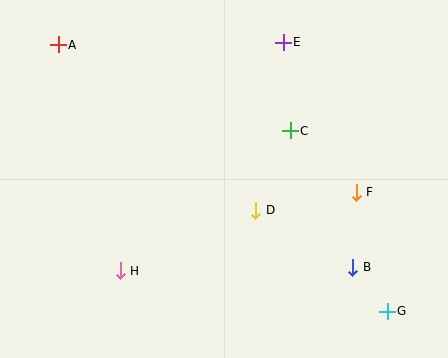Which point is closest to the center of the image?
Point D at (256, 210) is closest to the center.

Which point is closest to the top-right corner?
Point E is closest to the top-right corner.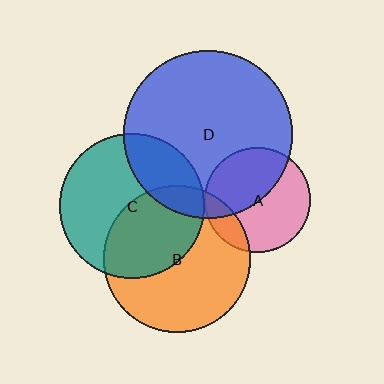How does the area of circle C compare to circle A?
Approximately 1.9 times.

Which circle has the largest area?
Circle D (blue).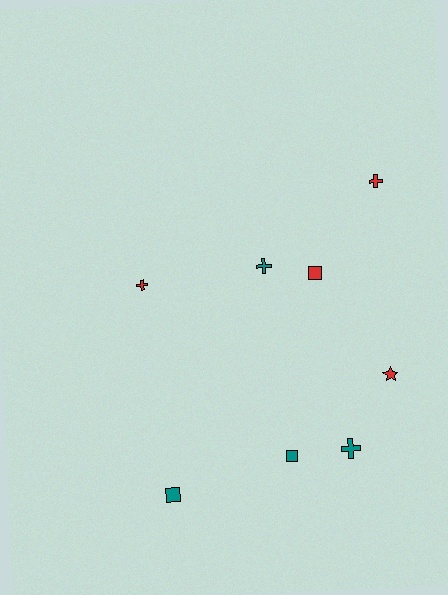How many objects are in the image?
There are 8 objects.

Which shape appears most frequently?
Cross, with 4 objects.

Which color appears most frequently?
Red, with 4 objects.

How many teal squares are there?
There are 2 teal squares.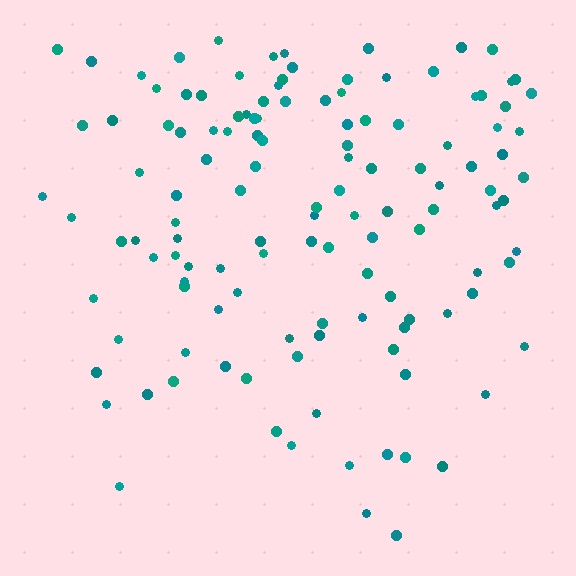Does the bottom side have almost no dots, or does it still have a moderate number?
Still a moderate number, just noticeably fewer than the top.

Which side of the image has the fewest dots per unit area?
The bottom.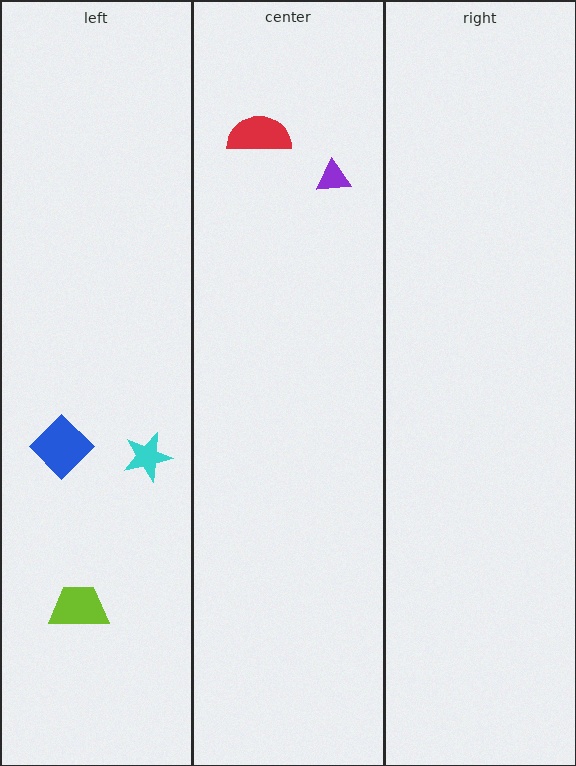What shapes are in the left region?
The cyan star, the lime trapezoid, the blue diamond.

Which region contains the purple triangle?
The center region.